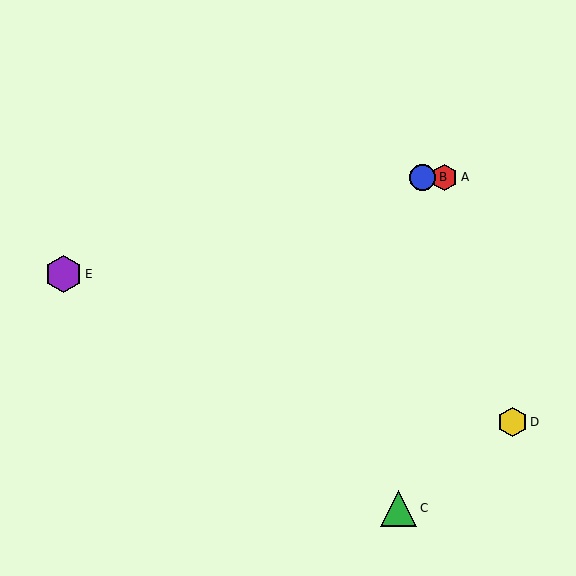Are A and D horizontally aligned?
No, A is at y≈177 and D is at y≈422.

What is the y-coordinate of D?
Object D is at y≈422.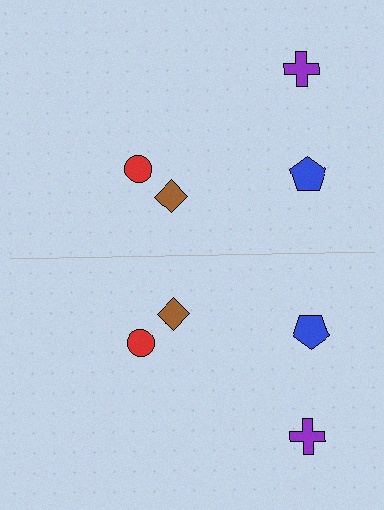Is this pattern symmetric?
Yes, this pattern has bilateral (reflection) symmetry.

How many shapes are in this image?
There are 8 shapes in this image.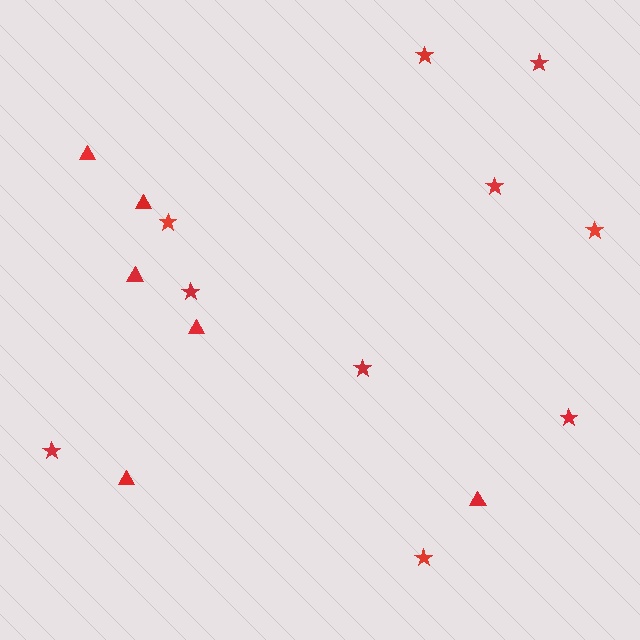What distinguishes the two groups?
There are 2 groups: one group of triangles (6) and one group of stars (10).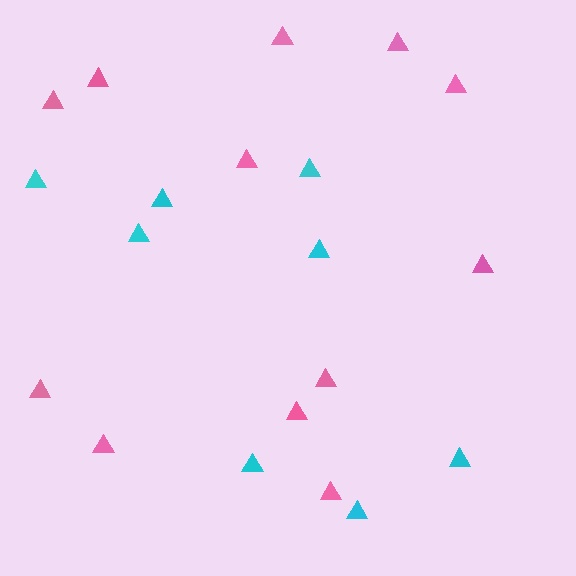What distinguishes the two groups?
There are 2 groups: one group of pink triangles (12) and one group of cyan triangles (8).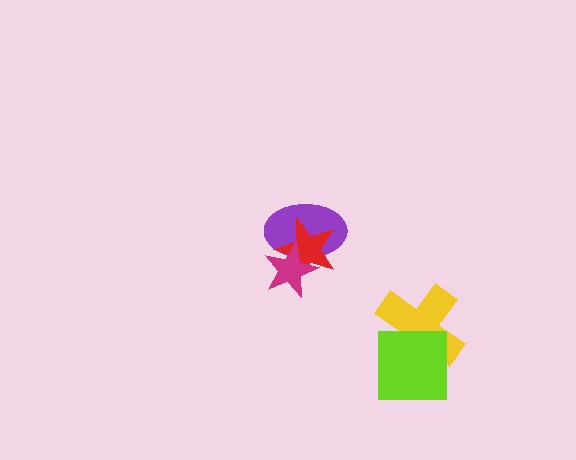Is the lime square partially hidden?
No, no other shape covers it.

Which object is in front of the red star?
The magenta star is in front of the red star.